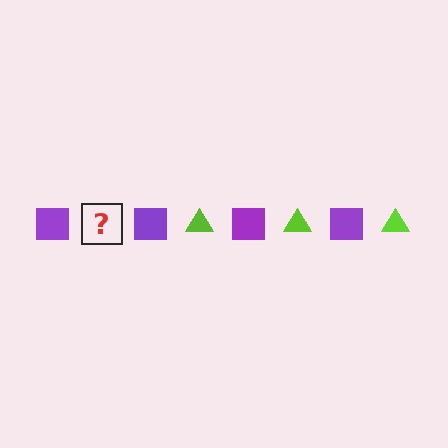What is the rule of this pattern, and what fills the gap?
The rule is that the pattern alternates between purple square and lime triangle. The gap should be filled with a lime triangle.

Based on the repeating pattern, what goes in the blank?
The blank should be a lime triangle.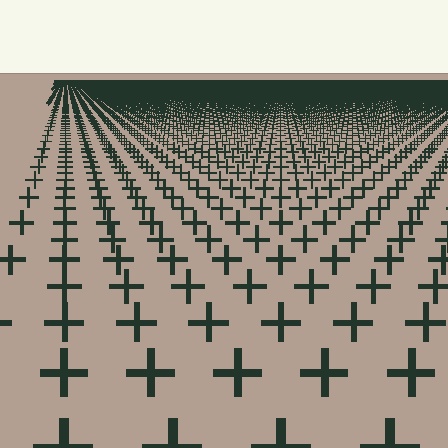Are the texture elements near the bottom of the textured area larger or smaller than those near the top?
Larger. Near the bottom, elements are closer to the viewer and appear at a bigger on-screen size.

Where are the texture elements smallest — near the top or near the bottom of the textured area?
Near the top.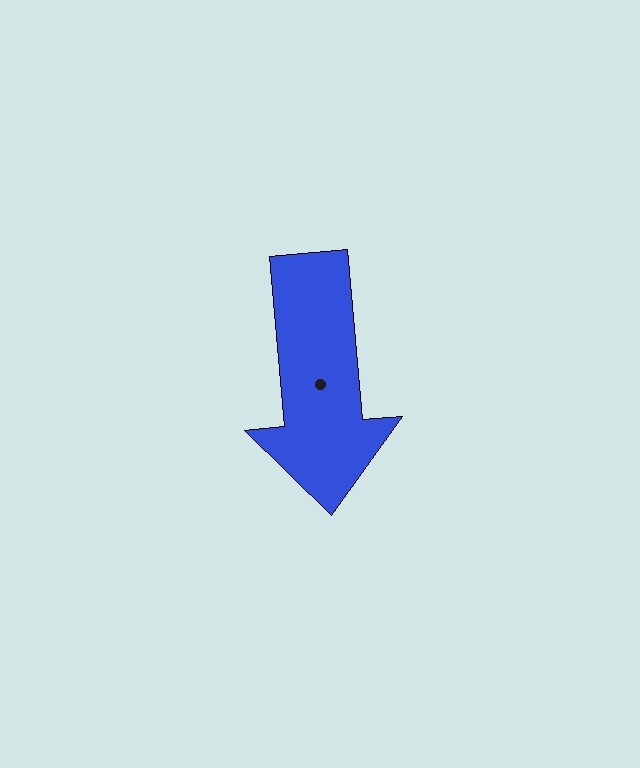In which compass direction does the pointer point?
South.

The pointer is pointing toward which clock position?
Roughly 6 o'clock.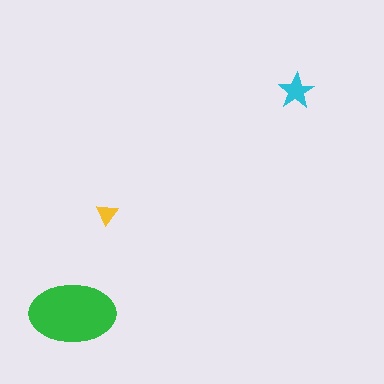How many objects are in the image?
There are 3 objects in the image.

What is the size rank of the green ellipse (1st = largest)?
1st.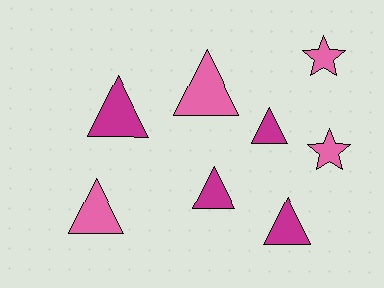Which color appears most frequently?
Magenta, with 4 objects.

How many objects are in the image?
There are 8 objects.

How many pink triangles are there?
There are 2 pink triangles.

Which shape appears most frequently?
Triangle, with 6 objects.